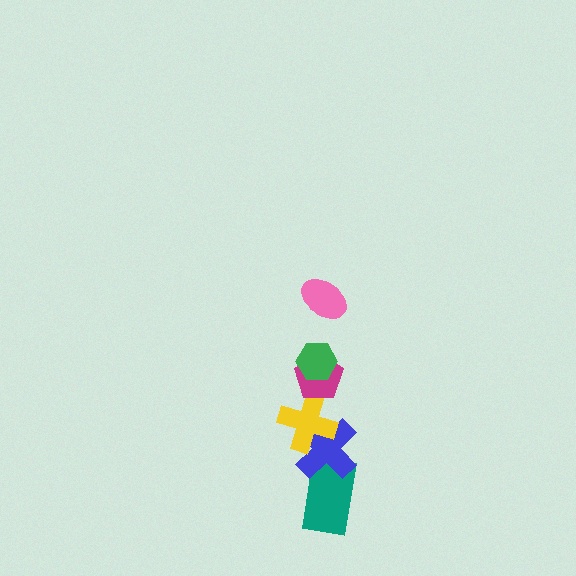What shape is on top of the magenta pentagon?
The green hexagon is on top of the magenta pentagon.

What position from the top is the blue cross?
The blue cross is 5th from the top.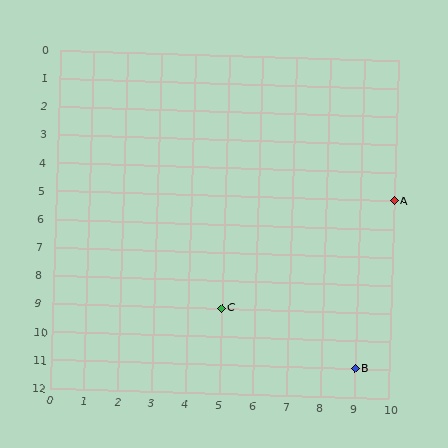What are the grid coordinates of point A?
Point A is at grid coordinates (10, 5).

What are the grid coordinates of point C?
Point C is at grid coordinates (5, 9).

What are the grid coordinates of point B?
Point B is at grid coordinates (9, 11).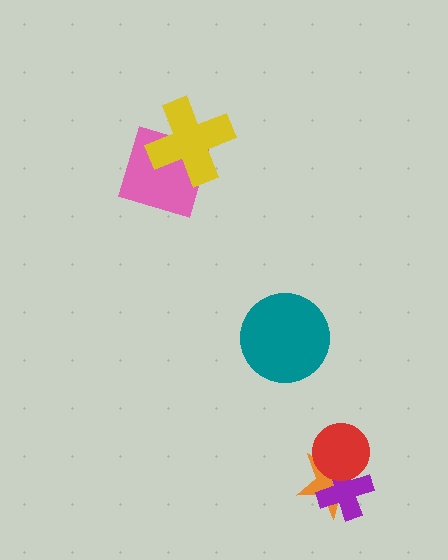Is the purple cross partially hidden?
Yes, it is partially covered by another shape.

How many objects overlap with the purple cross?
2 objects overlap with the purple cross.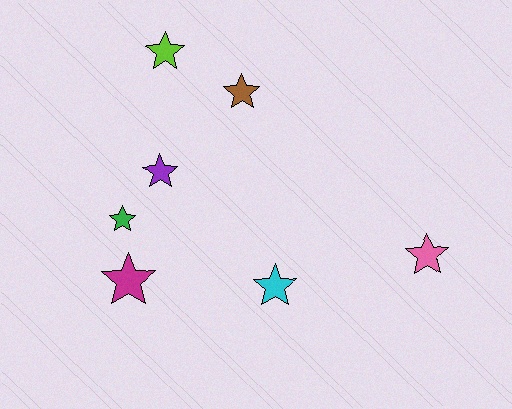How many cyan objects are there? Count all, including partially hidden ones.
There is 1 cyan object.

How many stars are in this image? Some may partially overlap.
There are 7 stars.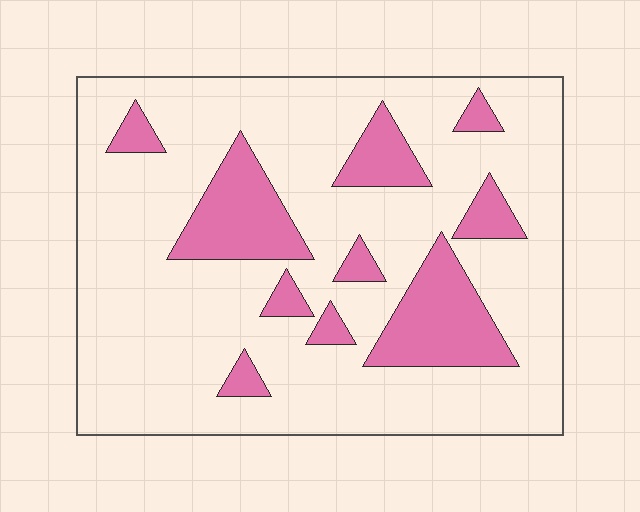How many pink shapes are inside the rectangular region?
10.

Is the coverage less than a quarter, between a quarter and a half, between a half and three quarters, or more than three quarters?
Less than a quarter.